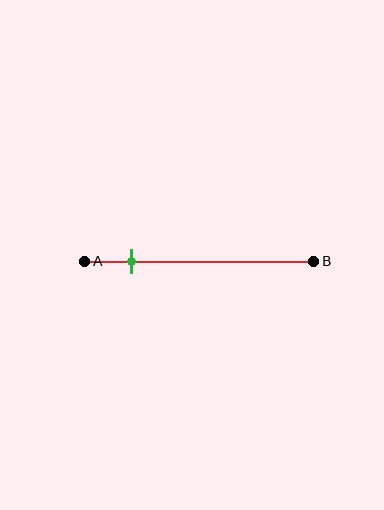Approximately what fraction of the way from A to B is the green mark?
The green mark is approximately 20% of the way from A to B.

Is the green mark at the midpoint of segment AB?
No, the mark is at about 20% from A, not at the 50% midpoint.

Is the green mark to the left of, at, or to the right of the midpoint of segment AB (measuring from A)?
The green mark is to the left of the midpoint of segment AB.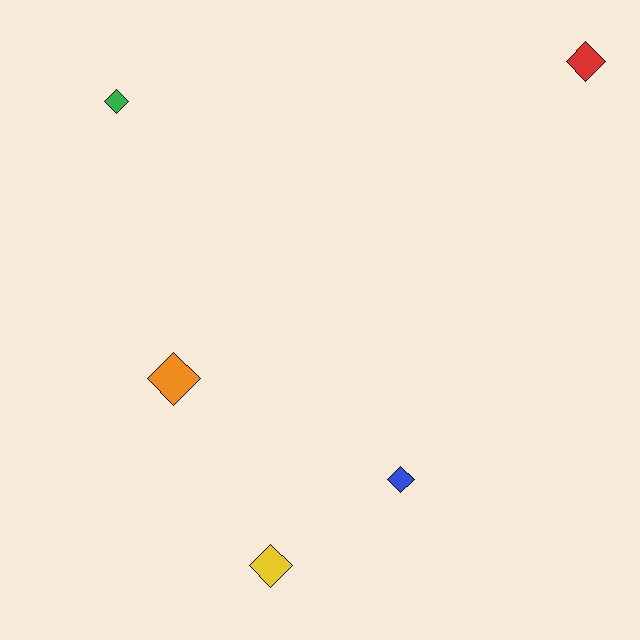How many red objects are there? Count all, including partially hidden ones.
There is 1 red object.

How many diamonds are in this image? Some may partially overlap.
There are 5 diamonds.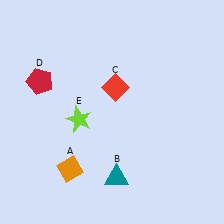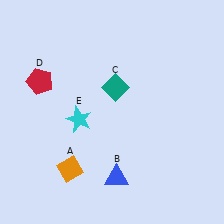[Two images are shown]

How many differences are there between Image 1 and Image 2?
There are 3 differences between the two images.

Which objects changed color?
B changed from teal to blue. C changed from red to teal. E changed from lime to cyan.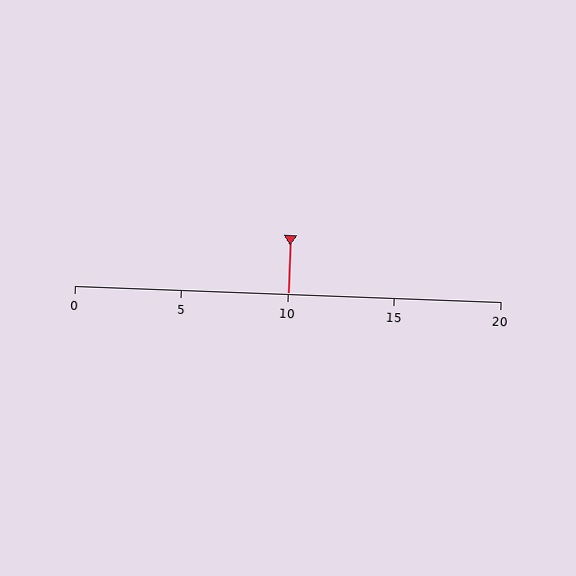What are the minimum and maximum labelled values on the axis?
The axis runs from 0 to 20.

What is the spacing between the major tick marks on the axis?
The major ticks are spaced 5 apart.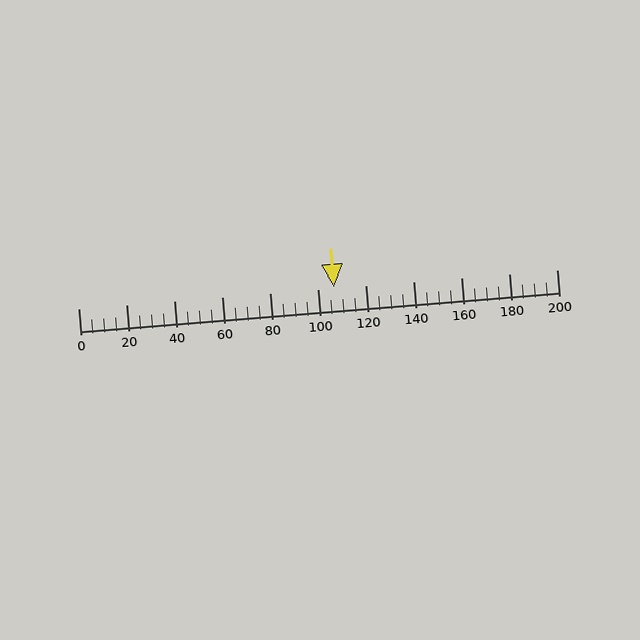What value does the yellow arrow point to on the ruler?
The yellow arrow points to approximately 107.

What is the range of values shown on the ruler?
The ruler shows values from 0 to 200.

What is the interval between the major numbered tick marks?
The major tick marks are spaced 20 units apart.